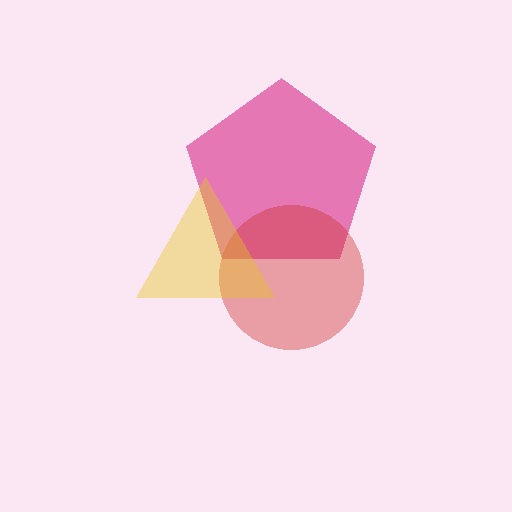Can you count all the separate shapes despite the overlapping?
Yes, there are 3 separate shapes.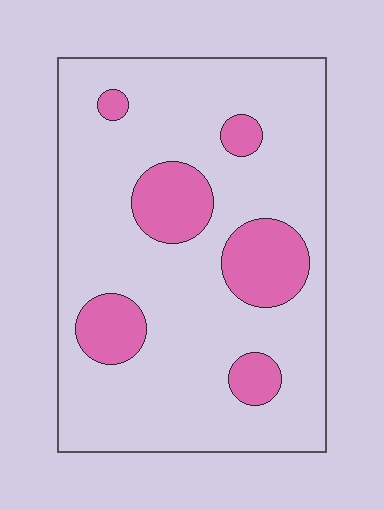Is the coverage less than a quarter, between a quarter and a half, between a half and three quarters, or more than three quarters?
Less than a quarter.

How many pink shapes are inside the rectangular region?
6.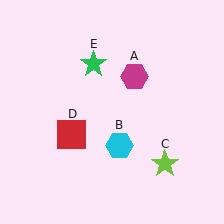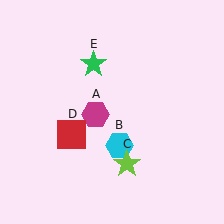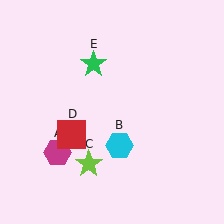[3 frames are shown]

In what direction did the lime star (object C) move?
The lime star (object C) moved left.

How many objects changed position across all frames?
2 objects changed position: magenta hexagon (object A), lime star (object C).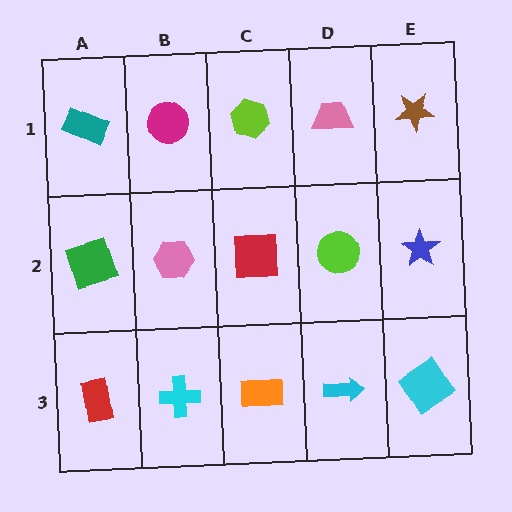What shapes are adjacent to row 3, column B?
A pink hexagon (row 2, column B), a red rectangle (row 3, column A), an orange rectangle (row 3, column C).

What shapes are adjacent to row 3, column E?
A blue star (row 2, column E), a cyan arrow (row 3, column D).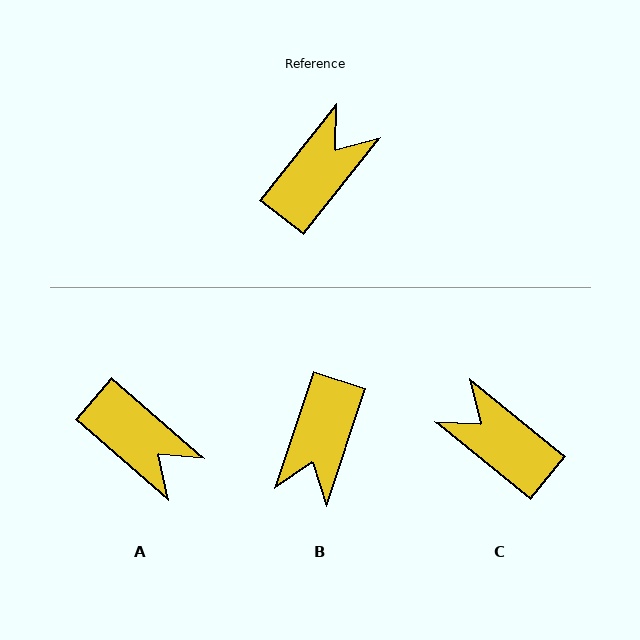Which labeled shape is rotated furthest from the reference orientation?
B, about 160 degrees away.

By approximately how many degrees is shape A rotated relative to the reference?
Approximately 93 degrees clockwise.